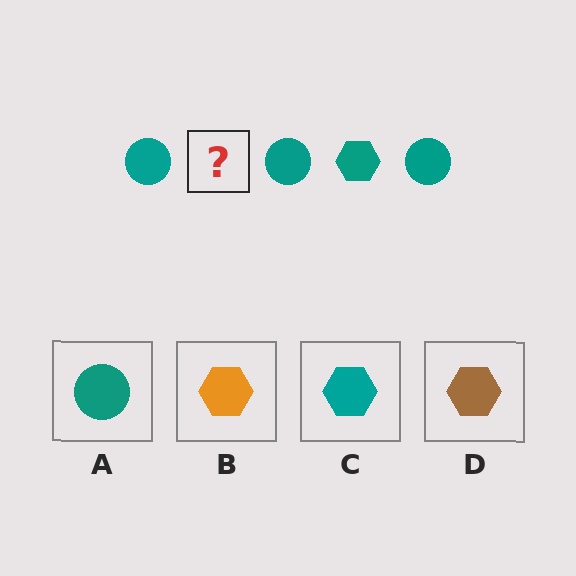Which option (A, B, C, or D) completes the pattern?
C.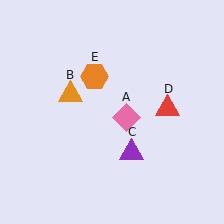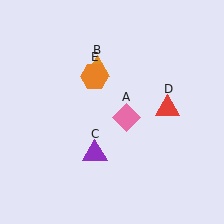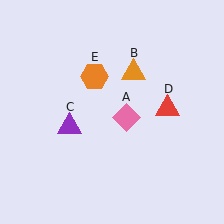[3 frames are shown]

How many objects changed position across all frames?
2 objects changed position: orange triangle (object B), purple triangle (object C).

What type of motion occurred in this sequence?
The orange triangle (object B), purple triangle (object C) rotated clockwise around the center of the scene.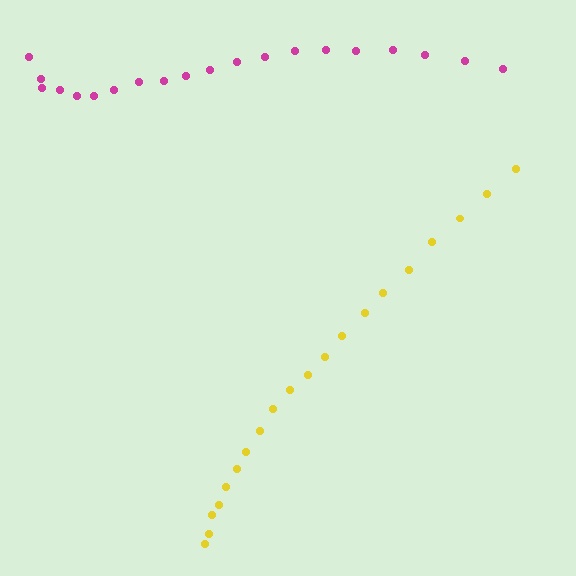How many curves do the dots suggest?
There are 2 distinct paths.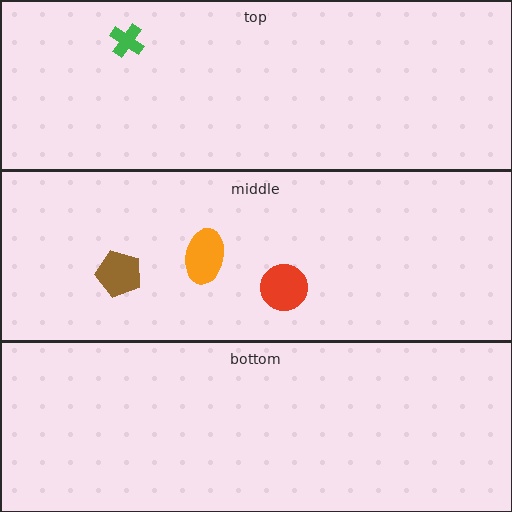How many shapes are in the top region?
1.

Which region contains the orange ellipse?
The middle region.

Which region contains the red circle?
The middle region.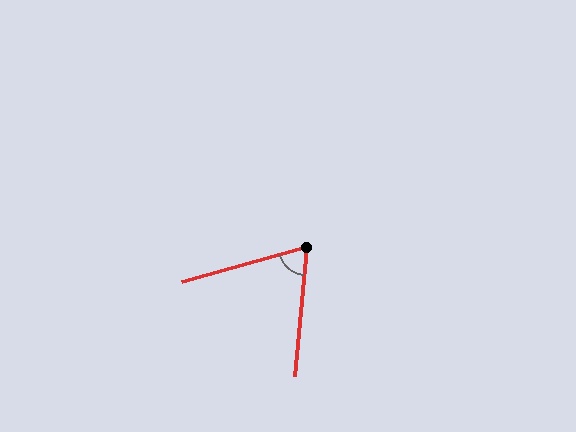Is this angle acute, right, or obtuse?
It is acute.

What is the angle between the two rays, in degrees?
Approximately 69 degrees.